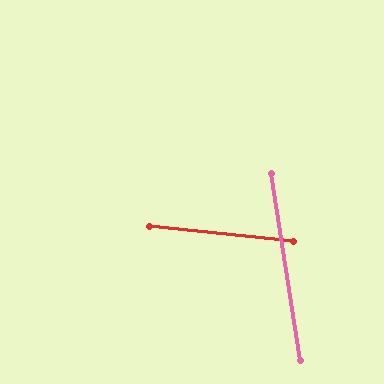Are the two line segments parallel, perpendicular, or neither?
Neither parallel nor perpendicular — they differ by about 75°.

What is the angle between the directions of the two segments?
Approximately 75 degrees.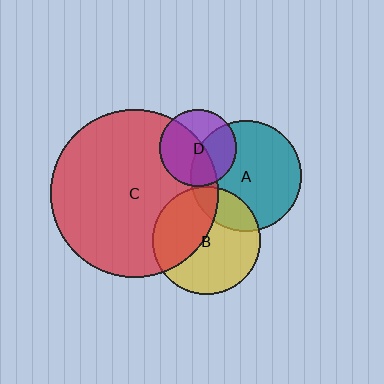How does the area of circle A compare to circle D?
Approximately 2.1 times.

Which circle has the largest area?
Circle C (red).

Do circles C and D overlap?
Yes.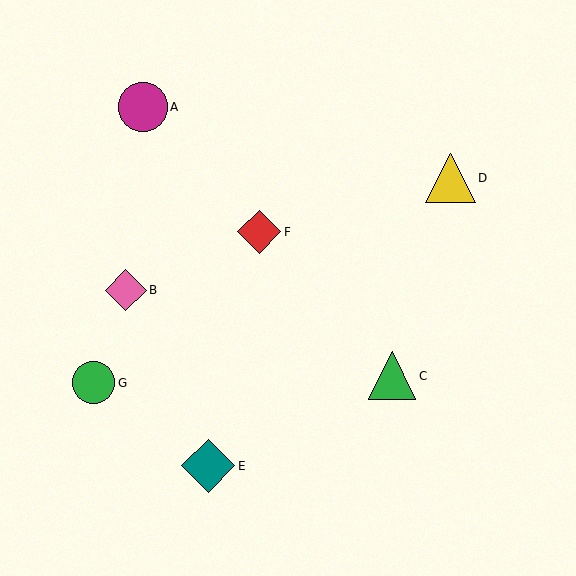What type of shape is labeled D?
Shape D is a yellow triangle.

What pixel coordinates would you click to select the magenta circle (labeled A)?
Click at (143, 107) to select the magenta circle A.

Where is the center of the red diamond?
The center of the red diamond is at (259, 232).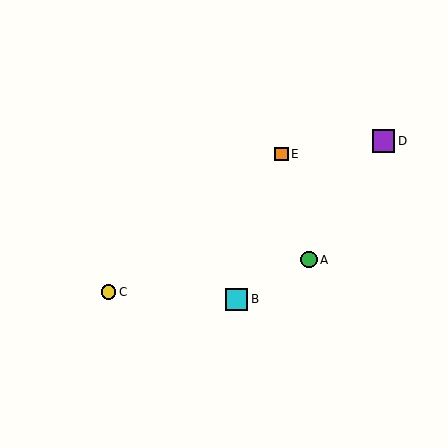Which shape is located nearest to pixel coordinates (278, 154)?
The orange square (labeled E) at (282, 154) is nearest to that location.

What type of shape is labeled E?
Shape E is an orange square.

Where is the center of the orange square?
The center of the orange square is at (282, 154).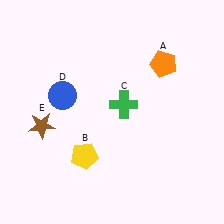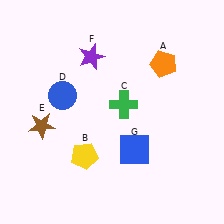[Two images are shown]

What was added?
A purple star (F), a blue square (G) were added in Image 2.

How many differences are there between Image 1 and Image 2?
There are 2 differences between the two images.